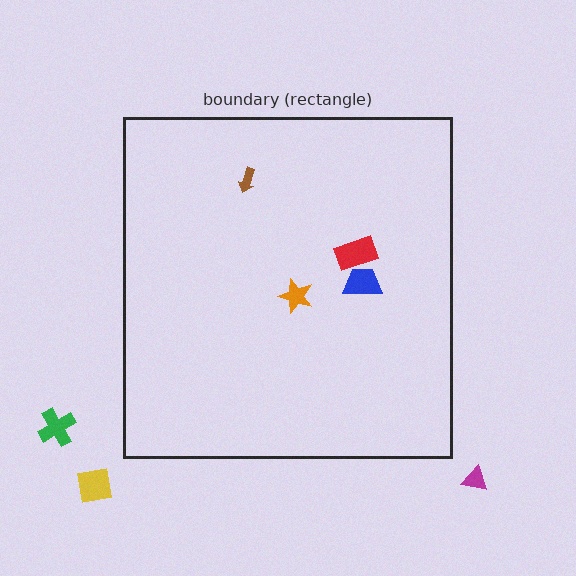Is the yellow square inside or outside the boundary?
Outside.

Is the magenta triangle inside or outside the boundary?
Outside.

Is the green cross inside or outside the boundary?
Outside.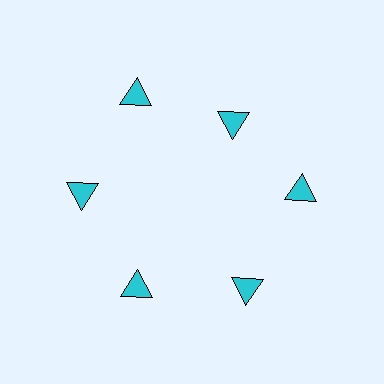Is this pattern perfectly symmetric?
No. The 6 cyan triangles are arranged in a ring, but one element near the 1 o'clock position is pulled inward toward the center, breaking the 6-fold rotational symmetry.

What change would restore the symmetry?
The symmetry would be restored by moving it outward, back onto the ring so that all 6 triangles sit at equal angles and equal distance from the center.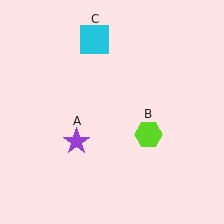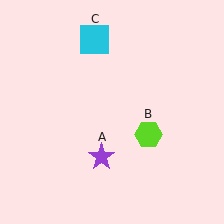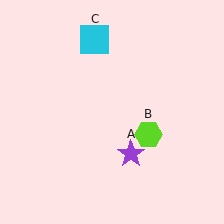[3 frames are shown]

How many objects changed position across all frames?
1 object changed position: purple star (object A).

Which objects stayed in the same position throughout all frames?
Lime hexagon (object B) and cyan square (object C) remained stationary.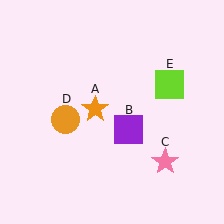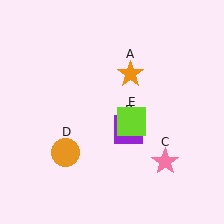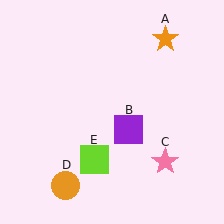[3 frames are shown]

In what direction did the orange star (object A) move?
The orange star (object A) moved up and to the right.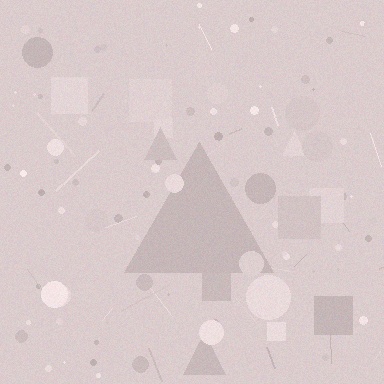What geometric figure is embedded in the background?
A triangle is embedded in the background.